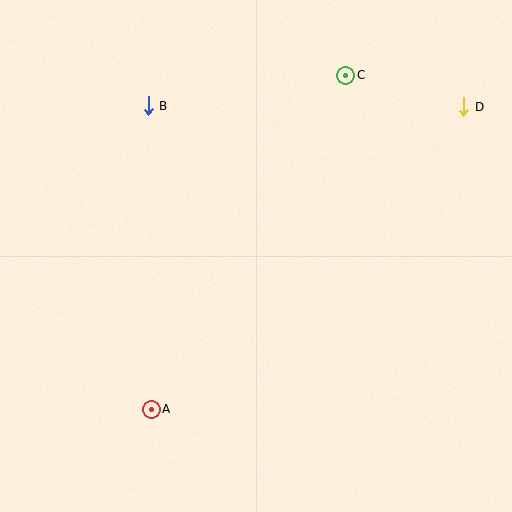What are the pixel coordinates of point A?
Point A is at (151, 409).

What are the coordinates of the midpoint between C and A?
The midpoint between C and A is at (248, 242).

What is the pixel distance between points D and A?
The distance between D and A is 435 pixels.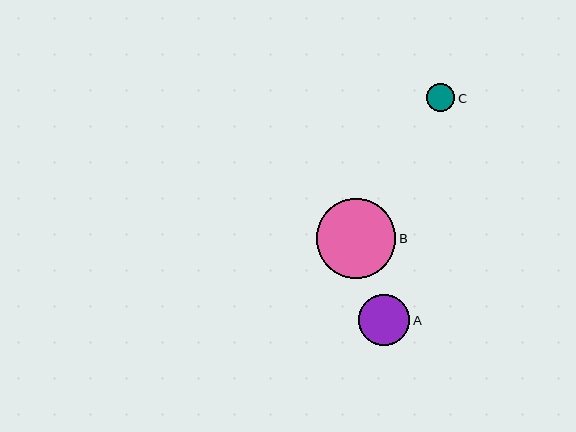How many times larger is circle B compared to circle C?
Circle B is approximately 2.8 times the size of circle C.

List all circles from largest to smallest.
From largest to smallest: B, A, C.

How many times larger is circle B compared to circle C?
Circle B is approximately 2.8 times the size of circle C.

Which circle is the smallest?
Circle C is the smallest with a size of approximately 28 pixels.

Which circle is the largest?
Circle B is the largest with a size of approximately 79 pixels.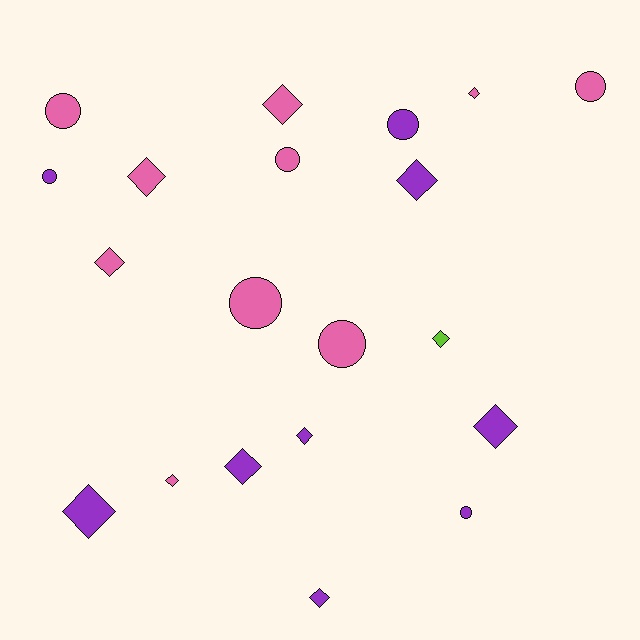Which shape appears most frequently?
Diamond, with 12 objects.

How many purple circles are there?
There are 3 purple circles.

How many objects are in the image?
There are 20 objects.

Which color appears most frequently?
Pink, with 10 objects.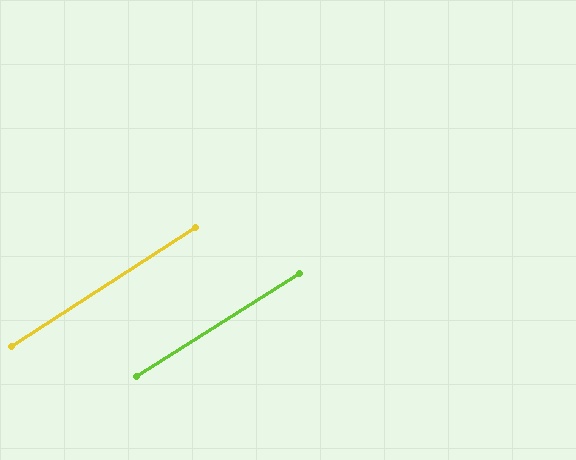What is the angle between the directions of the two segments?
Approximately 1 degree.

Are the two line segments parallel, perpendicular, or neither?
Parallel — their directions differ by only 0.7°.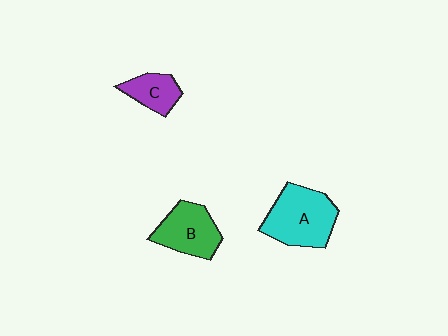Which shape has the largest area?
Shape A (cyan).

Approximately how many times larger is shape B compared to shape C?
Approximately 1.5 times.